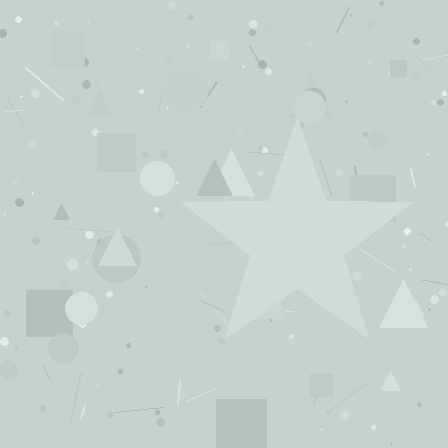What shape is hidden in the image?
A star is hidden in the image.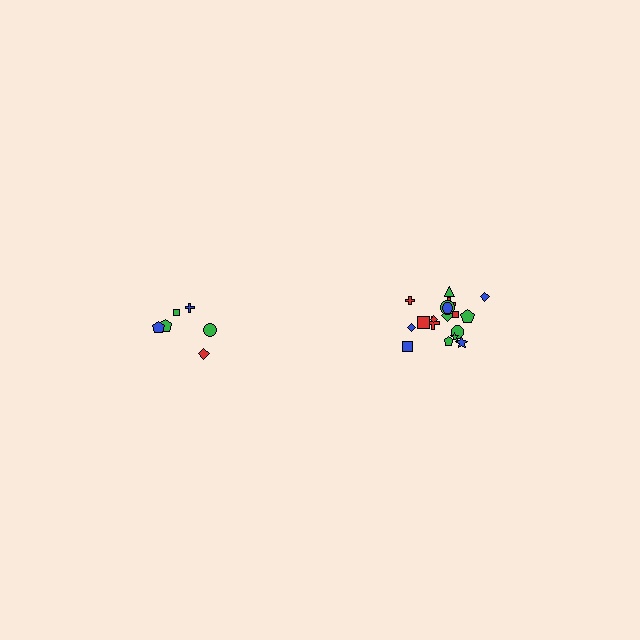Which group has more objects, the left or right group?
The right group.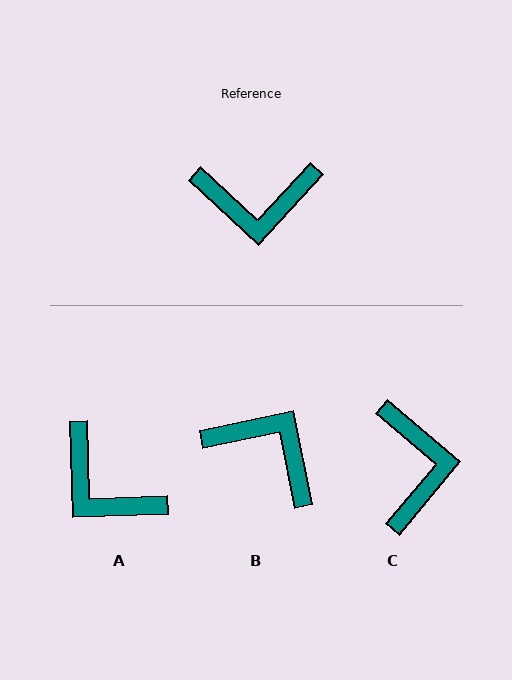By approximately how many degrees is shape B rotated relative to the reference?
Approximately 145 degrees counter-clockwise.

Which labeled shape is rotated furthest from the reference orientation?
B, about 145 degrees away.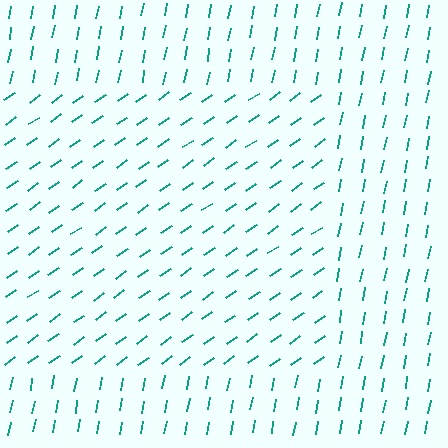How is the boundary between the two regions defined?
The boundary is defined purely by a change in line orientation (approximately 45 degrees difference). All lines are the same color and thickness.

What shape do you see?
I see a rectangle.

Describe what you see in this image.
The image is filled with small teal line segments. A rectangle region in the image has lines oriented differently from the surrounding lines, creating a visible texture boundary.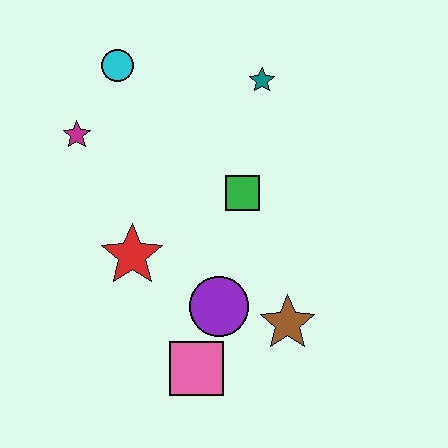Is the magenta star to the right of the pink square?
No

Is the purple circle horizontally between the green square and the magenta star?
Yes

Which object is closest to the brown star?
The purple circle is closest to the brown star.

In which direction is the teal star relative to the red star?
The teal star is above the red star.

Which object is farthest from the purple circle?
The cyan circle is farthest from the purple circle.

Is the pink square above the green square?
No